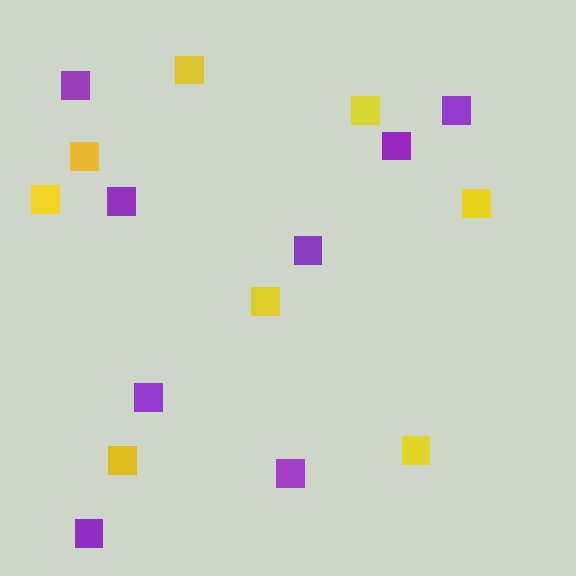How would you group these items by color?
There are 2 groups: one group of purple squares (8) and one group of yellow squares (8).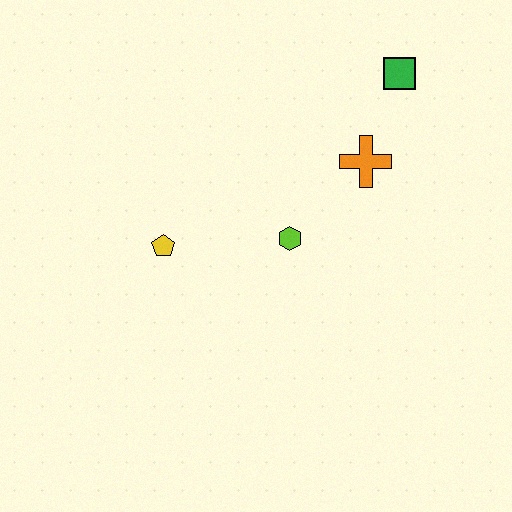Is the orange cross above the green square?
No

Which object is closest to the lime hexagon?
The orange cross is closest to the lime hexagon.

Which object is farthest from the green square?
The yellow pentagon is farthest from the green square.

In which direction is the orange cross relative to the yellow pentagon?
The orange cross is to the right of the yellow pentagon.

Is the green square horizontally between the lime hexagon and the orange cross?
No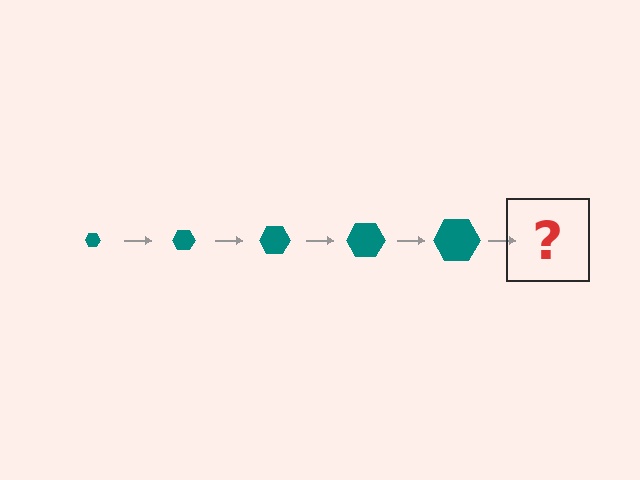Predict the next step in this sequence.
The next step is a teal hexagon, larger than the previous one.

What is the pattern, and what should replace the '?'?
The pattern is that the hexagon gets progressively larger each step. The '?' should be a teal hexagon, larger than the previous one.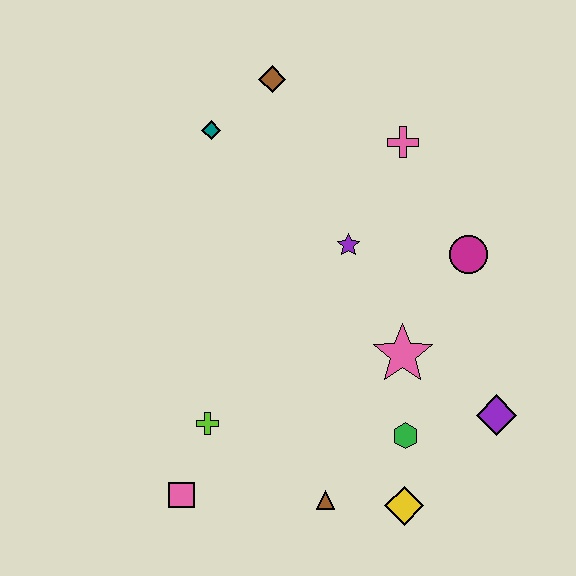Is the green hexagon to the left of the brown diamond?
No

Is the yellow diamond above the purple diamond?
No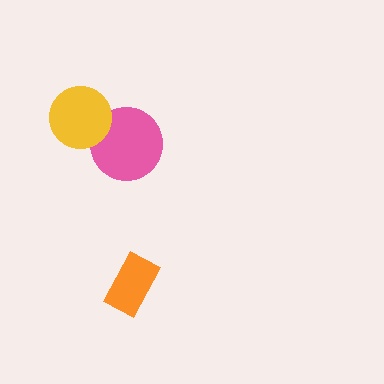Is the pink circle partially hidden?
Yes, it is partially covered by another shape.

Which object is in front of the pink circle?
The yellow circle is in front of the pink circle.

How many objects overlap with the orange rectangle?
0 objects overlap with the orange rectangle.